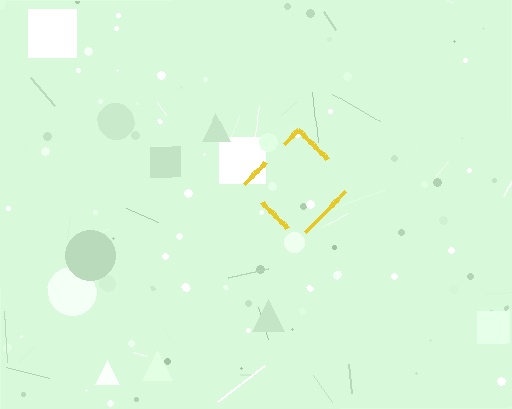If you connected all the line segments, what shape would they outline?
They would outline a diamond.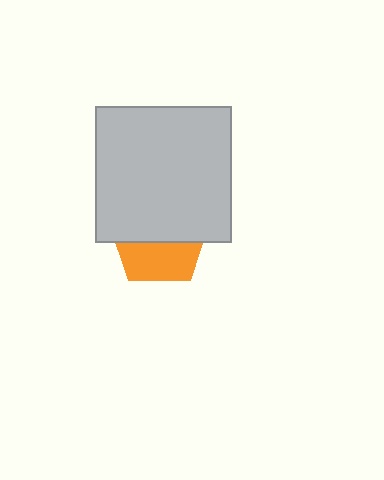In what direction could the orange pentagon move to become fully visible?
The orange pentagon could move down. That would shift it out from behind the light gray square entirely.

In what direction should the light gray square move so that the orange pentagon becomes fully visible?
The light gray square should move up. That is the shortest direction to clear the overlap and leave the orange pentagon fully visible.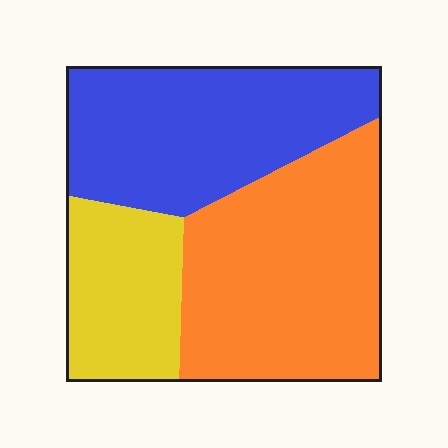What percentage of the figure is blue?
Blue covers 37% of the figure.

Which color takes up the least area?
Yellow, at roughly 20%.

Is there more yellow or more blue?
Blue.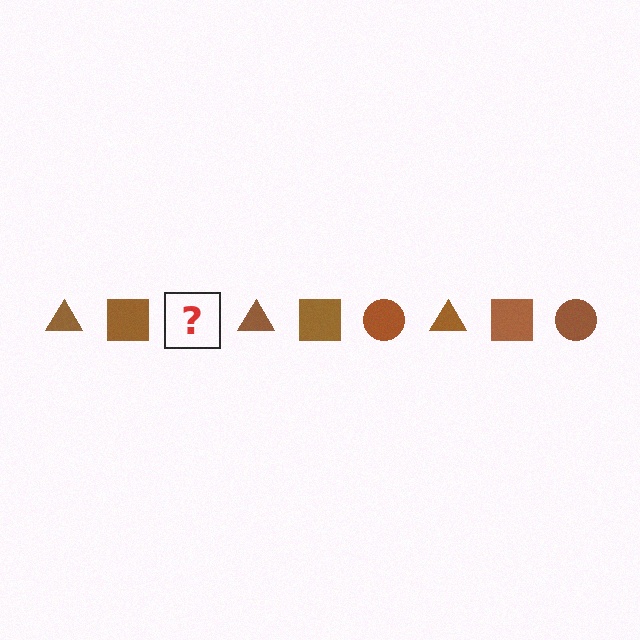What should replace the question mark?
The question mark should be replaced with a brown circle.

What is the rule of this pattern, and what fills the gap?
The rule is that the pattern cycles through triangle, square, circle shapes in brown. The gap should be filled with a brown circle.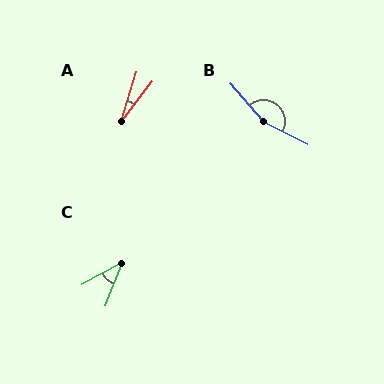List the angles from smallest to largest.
A (21°), C (40°), B (157°).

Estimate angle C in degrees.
Approximately 40 degrees.